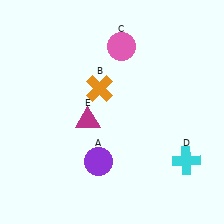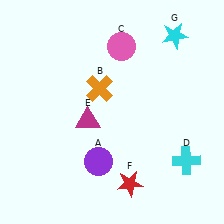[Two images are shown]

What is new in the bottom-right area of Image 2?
A red star (F) was added in the bottom-right area of Image 2.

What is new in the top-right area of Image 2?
A cyan star (G) was added in the top-right area of Image 2.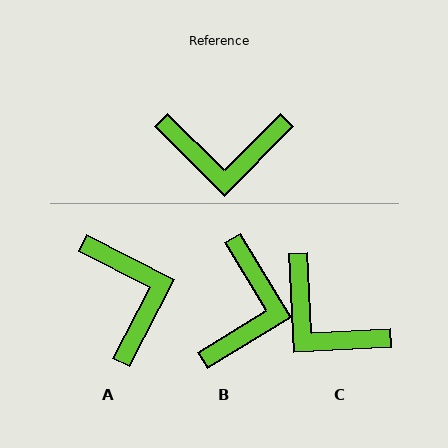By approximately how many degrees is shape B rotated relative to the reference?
Approximately 76 degrees counter-clockwise.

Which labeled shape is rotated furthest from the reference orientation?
A, about 108 degrees away.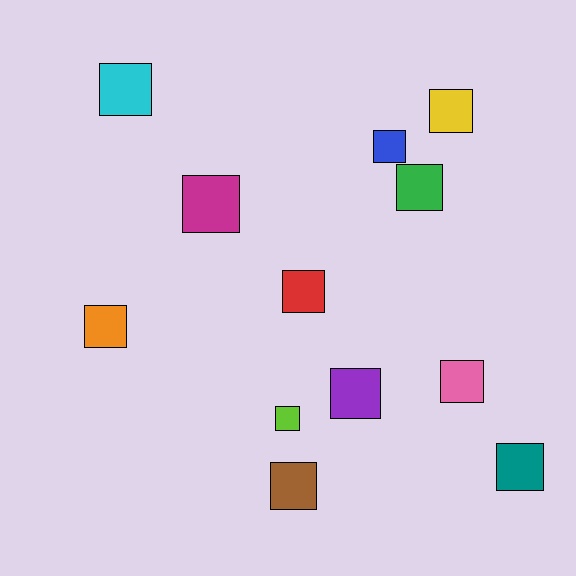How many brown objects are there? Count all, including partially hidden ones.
There is 1 brown object.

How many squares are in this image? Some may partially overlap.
There are 12 squares.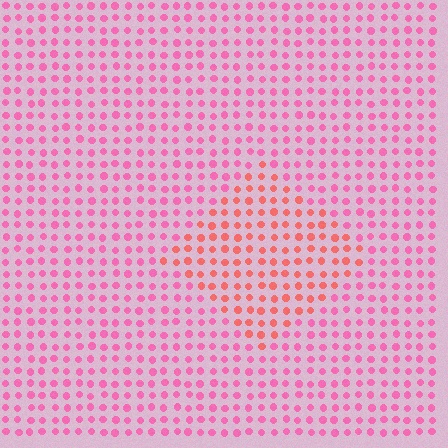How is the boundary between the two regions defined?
The boundary is defined purely by a slight shift in hue (about 32 degrees). Spacing, size, and orientation are identical on both sides.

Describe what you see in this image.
The image is filled with small pink elements in a uniform arrangement. A diamond-shaped region is visible where the elements are tinted to a slightly different hue, forming a subtle color boundary.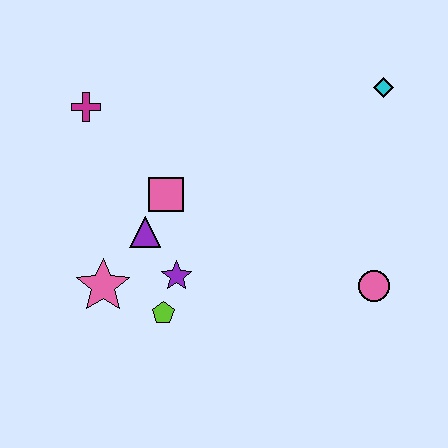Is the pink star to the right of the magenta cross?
Yes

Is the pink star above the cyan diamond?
No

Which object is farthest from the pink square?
The cyan diamond is farthest from the pink square.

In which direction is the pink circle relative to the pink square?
The pink circle is to the right of the pink square.